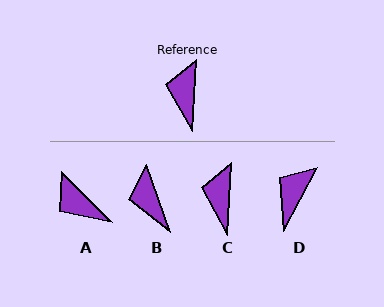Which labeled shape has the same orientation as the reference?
C.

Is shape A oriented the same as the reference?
No, it is off by about 48 degrees.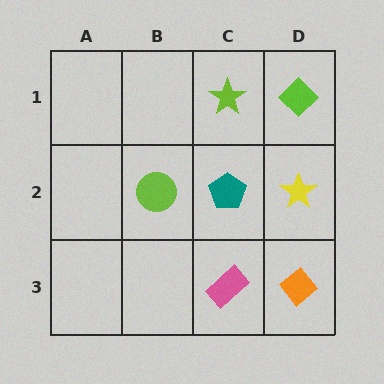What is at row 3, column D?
An orange diamond.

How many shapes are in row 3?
2 shapes.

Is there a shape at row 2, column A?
No, that cell is empty.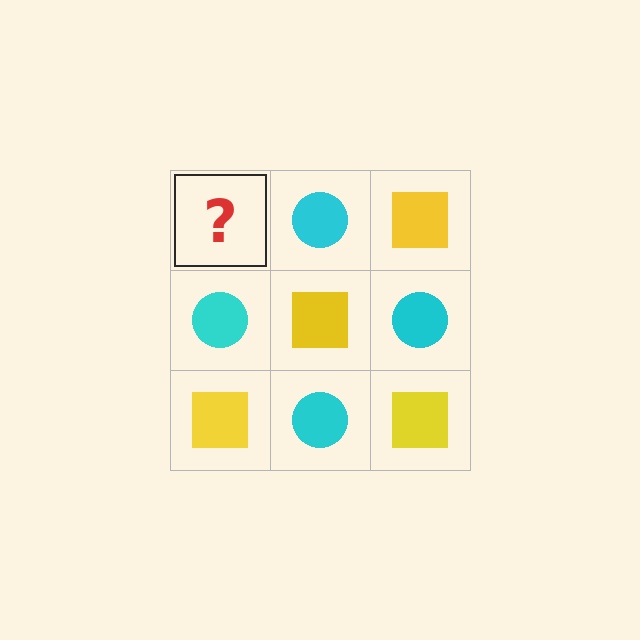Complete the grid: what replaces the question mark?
The question mark should be replaced with a yellow square.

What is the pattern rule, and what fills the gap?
The rule is that it alternates yellow square and cyan circle in a checkerboard pattern. The gap should be filled with a yellow square.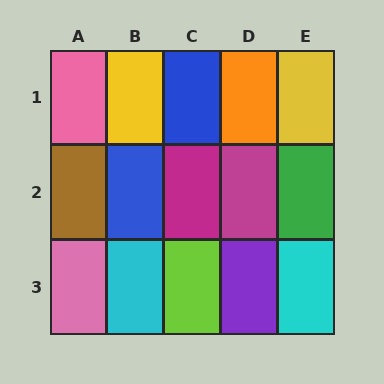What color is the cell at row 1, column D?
Orange.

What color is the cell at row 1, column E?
Yellow.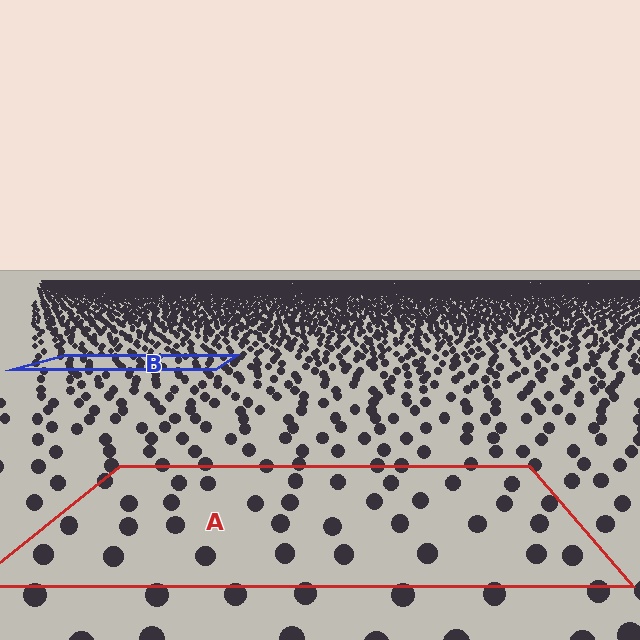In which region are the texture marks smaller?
The texture marks are smaller in region B, because it is farther away.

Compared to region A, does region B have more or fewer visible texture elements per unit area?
Region B has more texture elements per unit area — they are packed more densely because it is farther away.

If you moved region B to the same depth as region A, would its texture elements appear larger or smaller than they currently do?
They would appear larger. At a closer depth, the same texture elements are projected at a bigger on-screen size.